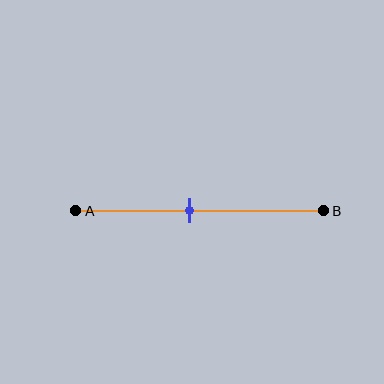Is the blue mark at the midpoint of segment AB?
No, the mark is at about 45% from A, not at the 50% midpoint.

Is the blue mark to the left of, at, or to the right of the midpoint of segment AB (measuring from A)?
The blue mark is to the left of the midpoint of segment AB.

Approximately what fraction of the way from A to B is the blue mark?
The blue mark is approximately 45% of the way from A to B.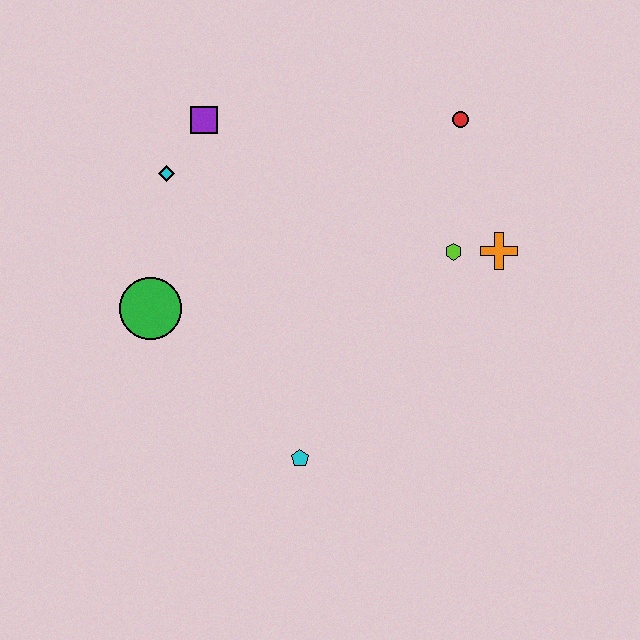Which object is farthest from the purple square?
The cyan pentagon is farthest from the purple square.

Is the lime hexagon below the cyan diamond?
Yes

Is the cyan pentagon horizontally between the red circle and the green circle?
Yes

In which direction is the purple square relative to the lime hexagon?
The purple square is to the left of the lime hexagon.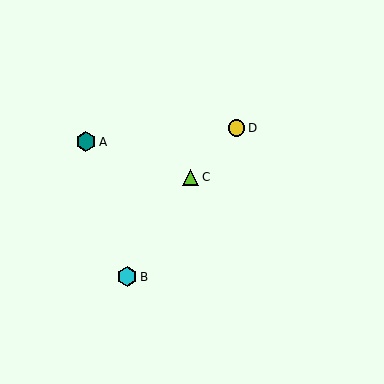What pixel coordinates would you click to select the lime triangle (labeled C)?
Click at (191, 177) to select the lime triangle C.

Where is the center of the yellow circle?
The center of the yellow circle is at (237, 128).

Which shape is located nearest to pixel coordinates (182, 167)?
The lime triangle (labeled C) at (191, 177) is nearest to that location.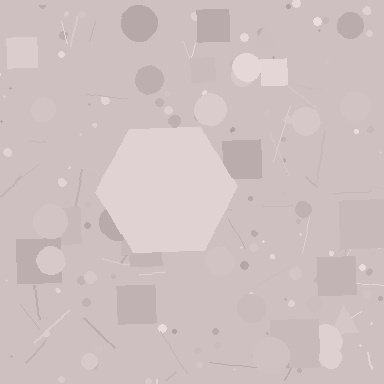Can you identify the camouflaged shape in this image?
The camouflaged shape is a hexagon.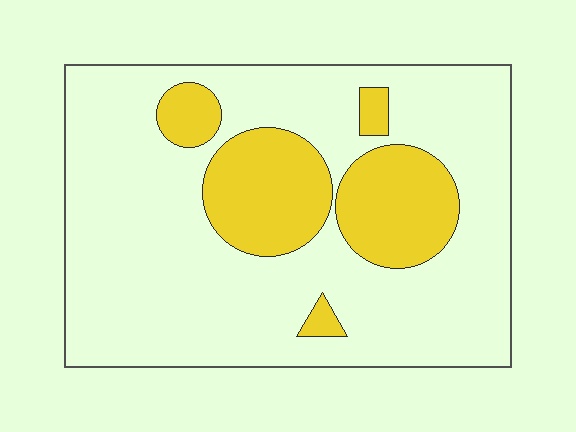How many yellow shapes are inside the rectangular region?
5.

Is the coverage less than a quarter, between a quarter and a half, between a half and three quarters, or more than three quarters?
Less than a quarter.